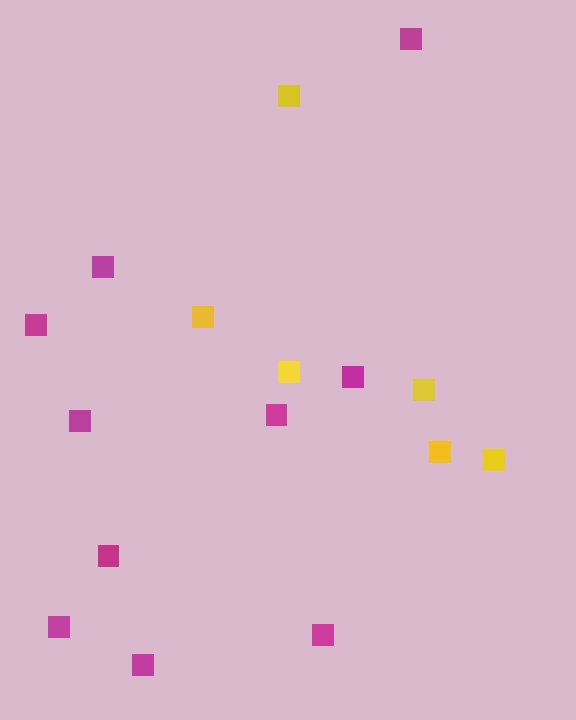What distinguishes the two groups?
There are 2 groups: one group of magenta squares (10) and one group of yellow squares (6).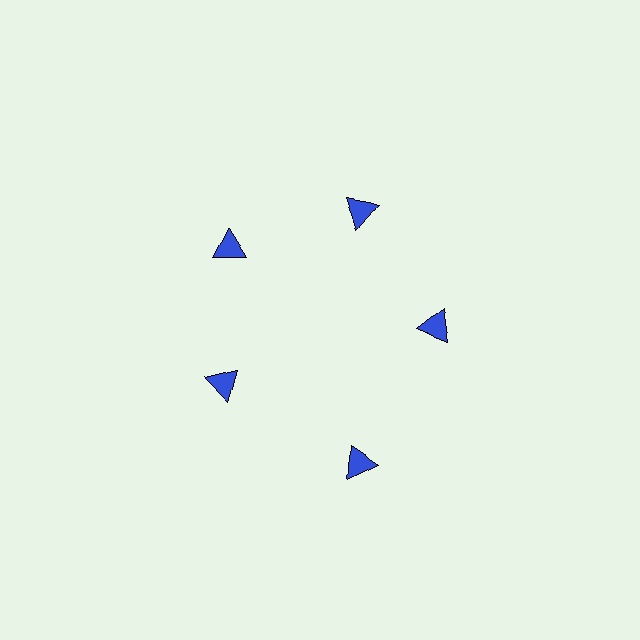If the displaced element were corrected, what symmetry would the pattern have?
It would have 5-fold rotational symmetry — the pattern would map onto itself every 72 degrees.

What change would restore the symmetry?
The symmetry would be restored by moving it inward, back onto the ring so that all 5 triangles sit at equal angles and equal distance from the center.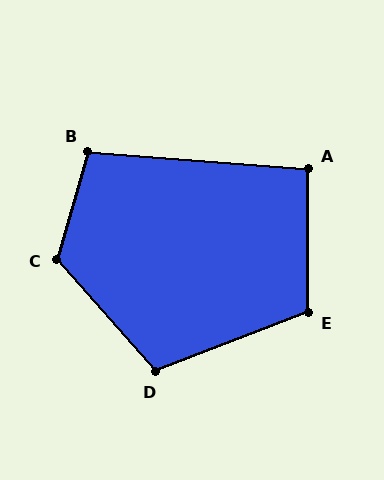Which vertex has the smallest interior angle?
A, at approximately 94 degrees.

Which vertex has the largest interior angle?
C, at approximately 123 degrees.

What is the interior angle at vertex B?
Approximately 102 degrees (obtuse).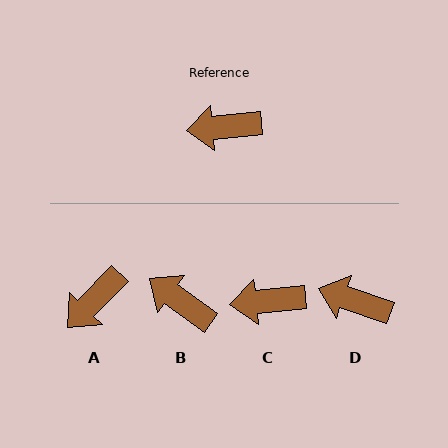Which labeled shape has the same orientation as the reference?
C.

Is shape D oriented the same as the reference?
No, it is off by about 25 degrees.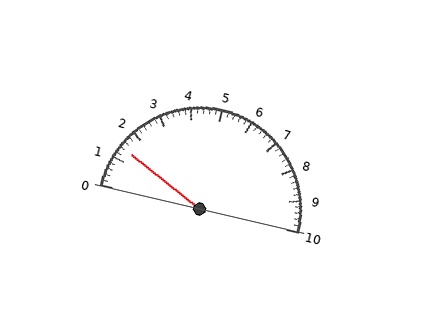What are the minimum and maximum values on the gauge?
The gauge ranges from 0 to 10.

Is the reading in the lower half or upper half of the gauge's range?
The reading is in the lower half of the range (0 to 10).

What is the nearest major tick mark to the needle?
The nearest major tick mark is 1.